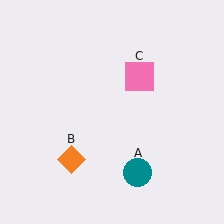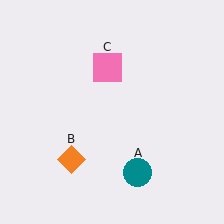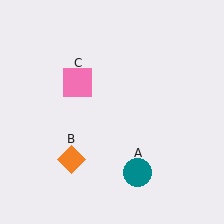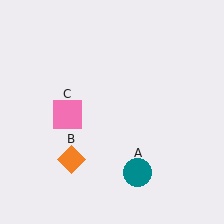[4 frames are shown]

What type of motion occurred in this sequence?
The pink square (object C) rotated counterclockwise around the center of the scene.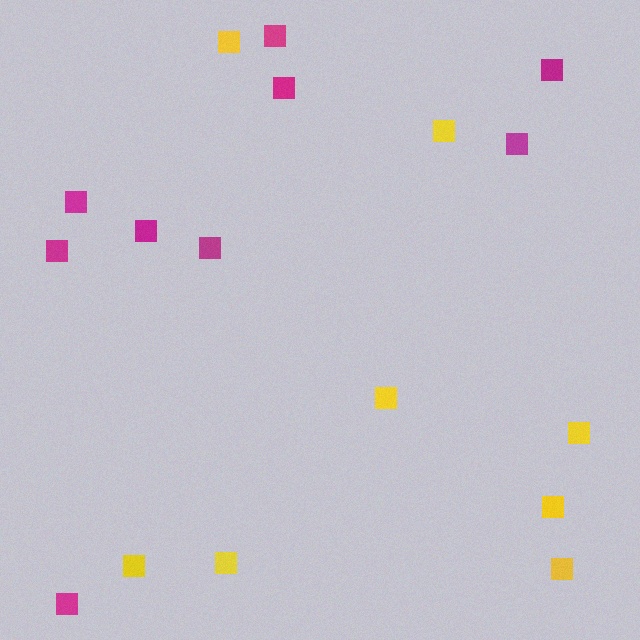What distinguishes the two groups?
There are 2 groups: one group of yellow squares (8) and one group of magenta squares (9).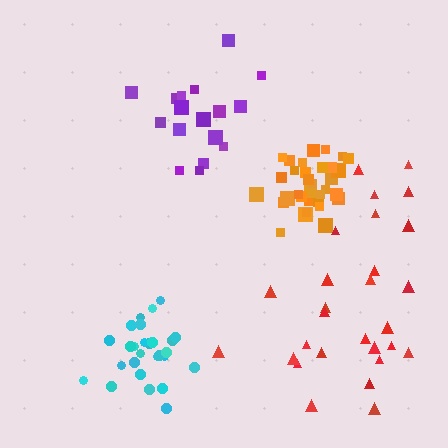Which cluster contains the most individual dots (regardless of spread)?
Orange (33).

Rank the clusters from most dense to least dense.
orange, cyan, purple, red.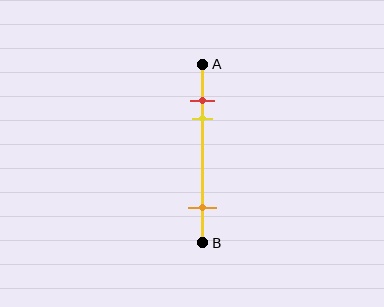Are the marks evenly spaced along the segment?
No, the marks are not evenly spaced.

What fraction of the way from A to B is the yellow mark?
The yellow mark is approximately 30% (0.3) of the way from A to B.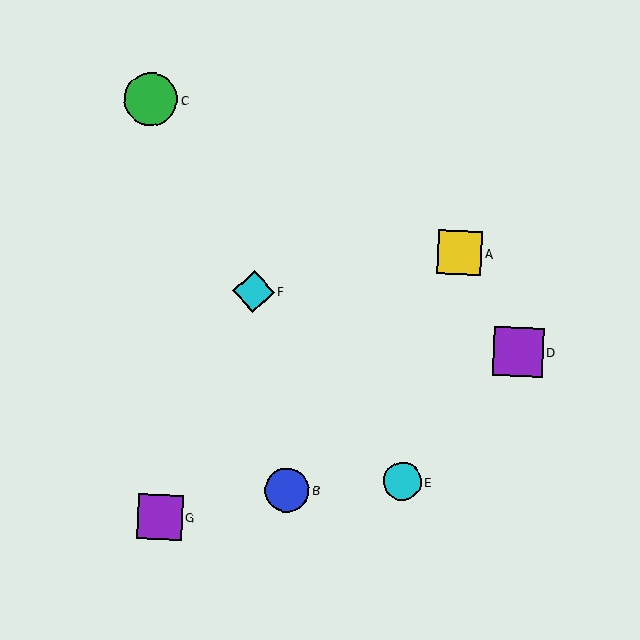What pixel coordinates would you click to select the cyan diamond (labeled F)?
Click at (253, 291) to select the cyan diamond F.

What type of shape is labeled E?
Shape E is a cyan circle.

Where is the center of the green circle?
The center of the green circle is at (151, 99).